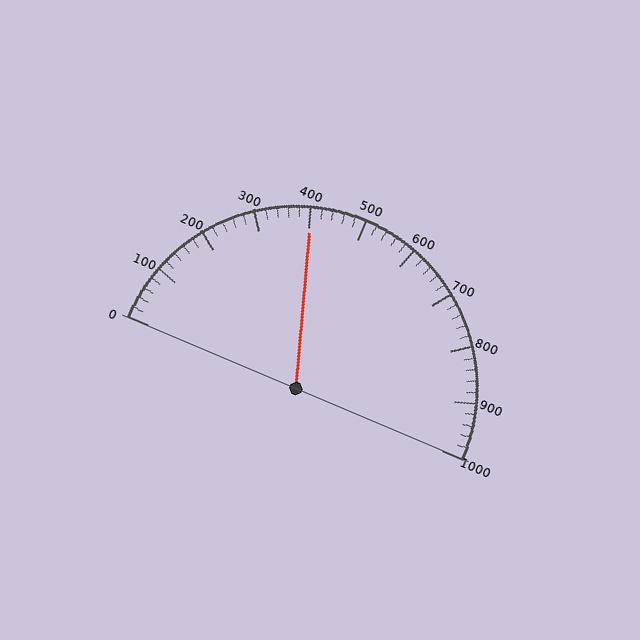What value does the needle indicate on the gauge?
The needle indicates approximately 400.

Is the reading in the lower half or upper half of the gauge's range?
The reading is in the lower half of the range (0 to 1000).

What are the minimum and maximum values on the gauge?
The gauge ranges from 0 to 1000.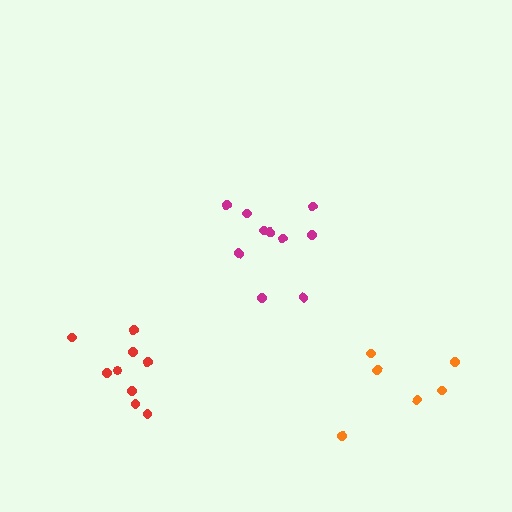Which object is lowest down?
The orange cluster is bottommost.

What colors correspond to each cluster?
The clusters are colored: magenta, red, orange.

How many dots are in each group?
Group 1: 10 dots, Group 2: 9 dots, Group 3: 6 dots (25 total).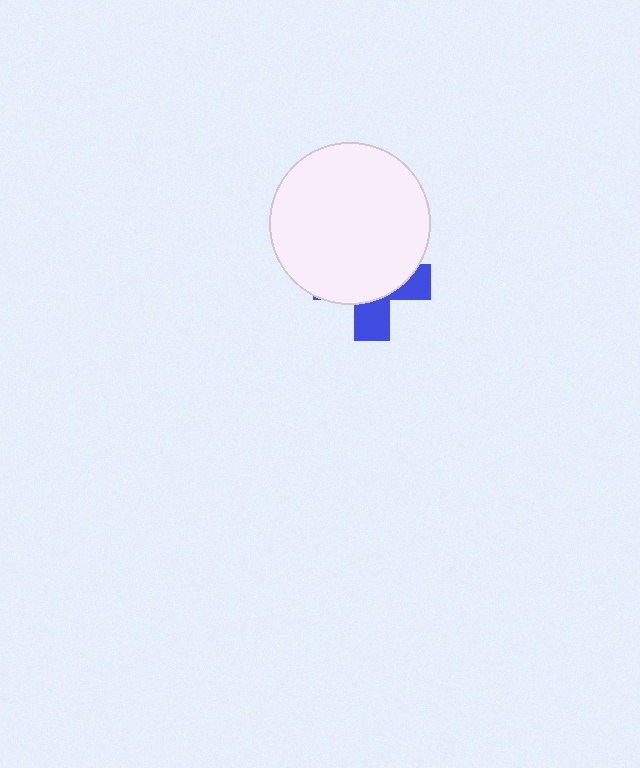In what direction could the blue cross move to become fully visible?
The blue cross could move down. That would shift it out from behind the white circle entirely.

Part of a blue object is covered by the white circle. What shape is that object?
It is a cross.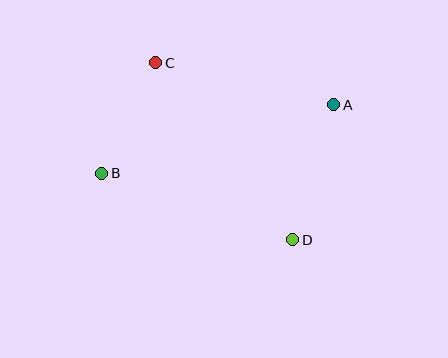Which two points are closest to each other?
Points B and C are closest to each other.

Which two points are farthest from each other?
Points A and B are farthest from each other.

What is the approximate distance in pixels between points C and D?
The distance between C and D is approximately 224 pixels.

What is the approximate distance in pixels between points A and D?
The distance between A and D is approximately 141 pixels.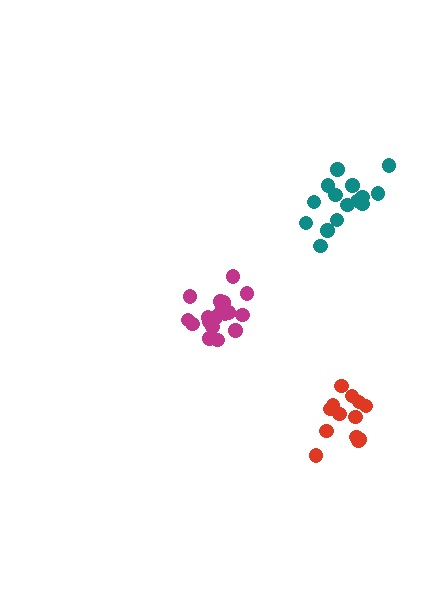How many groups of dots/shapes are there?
There are 3 groups.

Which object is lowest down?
The red cluster is bottommost.